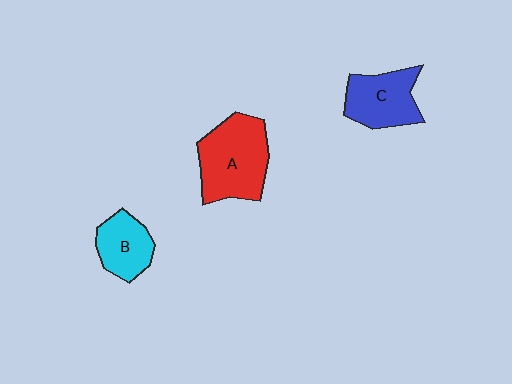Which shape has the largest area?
Shape A (red).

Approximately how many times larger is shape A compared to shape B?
Approximately 1.7 times.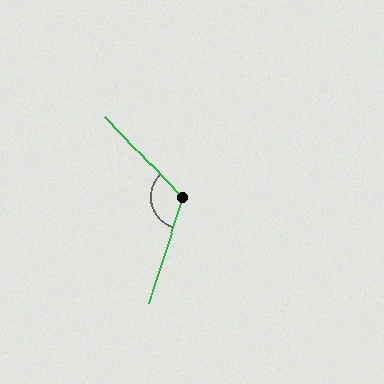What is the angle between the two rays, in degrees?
Approximately 118 degrees.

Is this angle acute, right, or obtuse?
It is obtuse.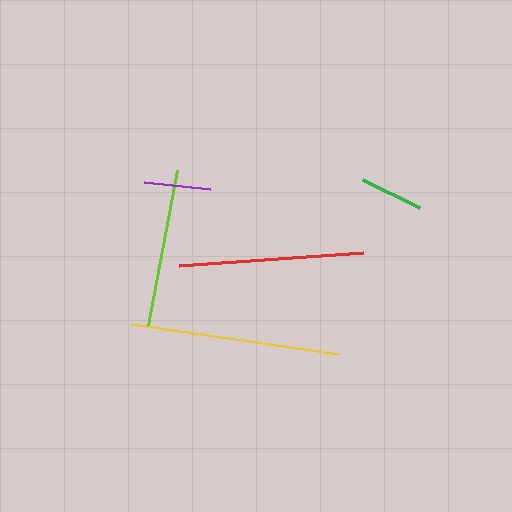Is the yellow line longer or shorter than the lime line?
The yellow line is longer than the lime line.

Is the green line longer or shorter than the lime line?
The lime line is longer than the green line.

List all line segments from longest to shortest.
From longest to shortest: yellow, red, lime, purple, green.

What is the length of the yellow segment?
The yellow segment is approximately 207 pixels long.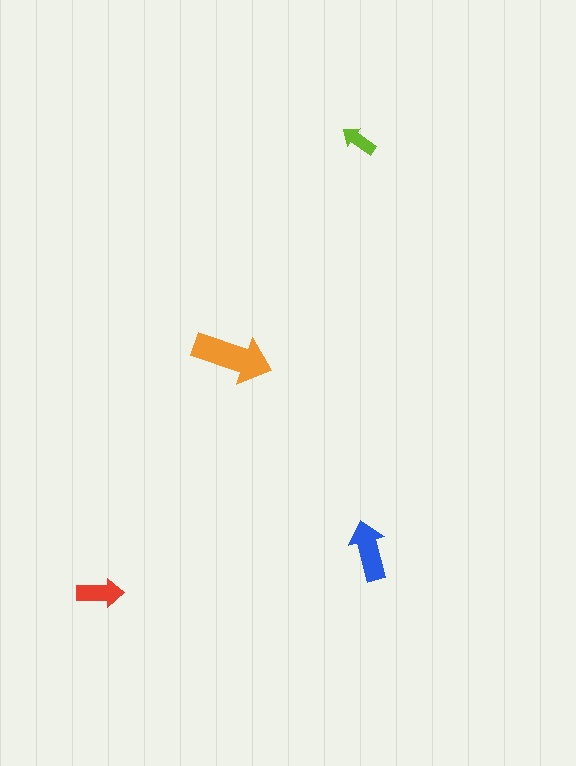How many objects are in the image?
There are 4 objects in the image.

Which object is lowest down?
The red arrow is bottommost.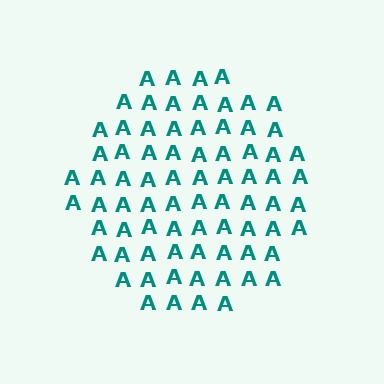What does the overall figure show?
The overall figure shows a circle.